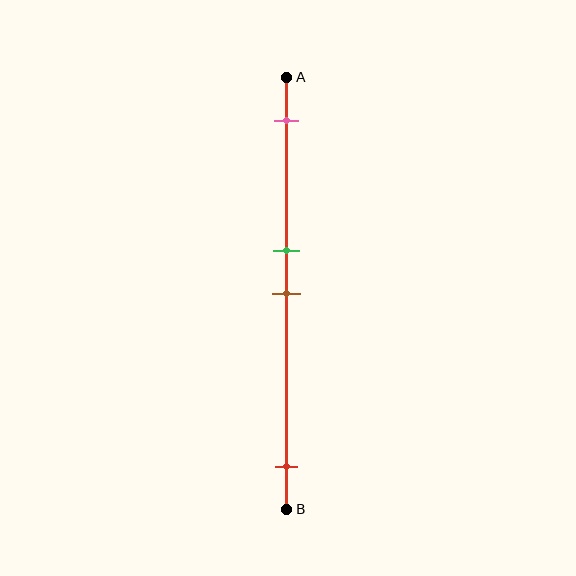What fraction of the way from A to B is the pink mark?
The pink mark is approximately 10% (0.1) of the way from A to B.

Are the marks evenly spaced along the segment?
No, the marks are not evenly spaced.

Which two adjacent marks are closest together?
The green and brown marks are the closest adjacent pair.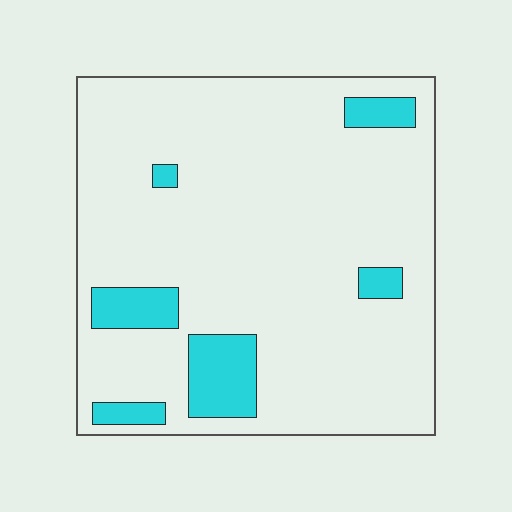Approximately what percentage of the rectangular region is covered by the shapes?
Approximately 10%.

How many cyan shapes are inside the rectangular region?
6.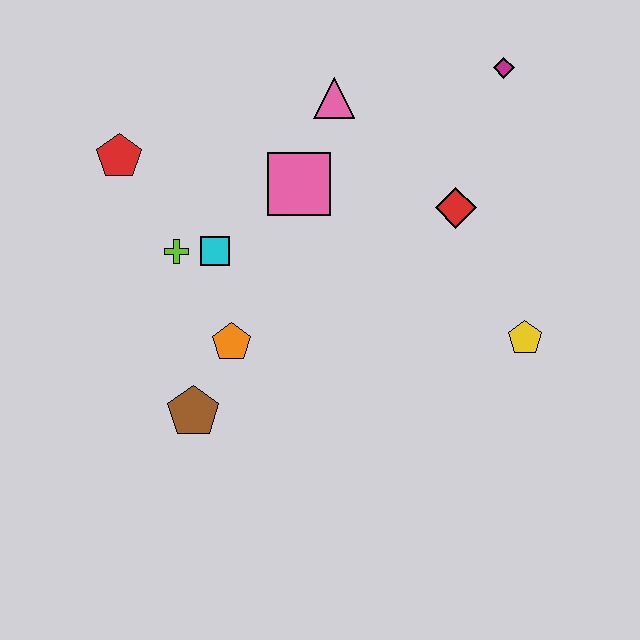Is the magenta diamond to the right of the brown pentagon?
Yes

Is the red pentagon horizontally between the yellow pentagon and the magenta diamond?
No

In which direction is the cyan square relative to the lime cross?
The cyan square is to the right of the lime cross.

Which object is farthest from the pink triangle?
The brown pentagon is farthest from the pink triangle.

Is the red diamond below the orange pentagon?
No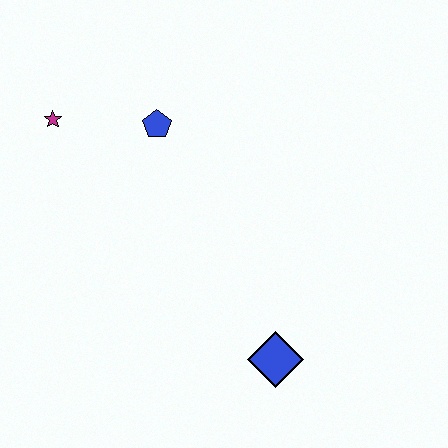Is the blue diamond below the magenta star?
Yes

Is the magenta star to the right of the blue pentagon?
No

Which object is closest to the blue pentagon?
The magenta star is closest to the blue pentagon.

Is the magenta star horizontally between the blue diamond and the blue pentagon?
No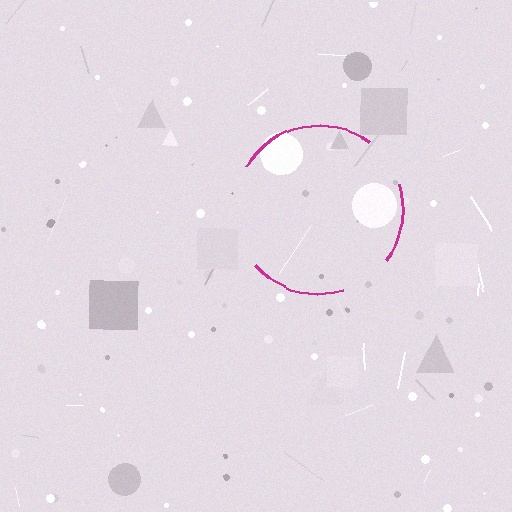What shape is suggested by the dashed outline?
The dashed outline suggests a circle.